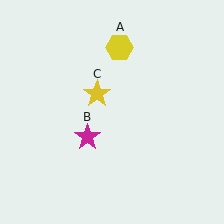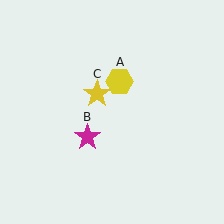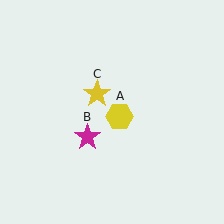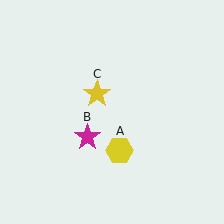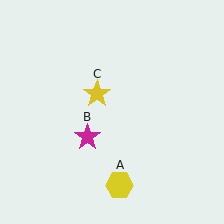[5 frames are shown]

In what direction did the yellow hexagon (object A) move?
The yellow hexagon (object A) moved down.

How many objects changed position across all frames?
1 object changed position: yellow hexagon (object A).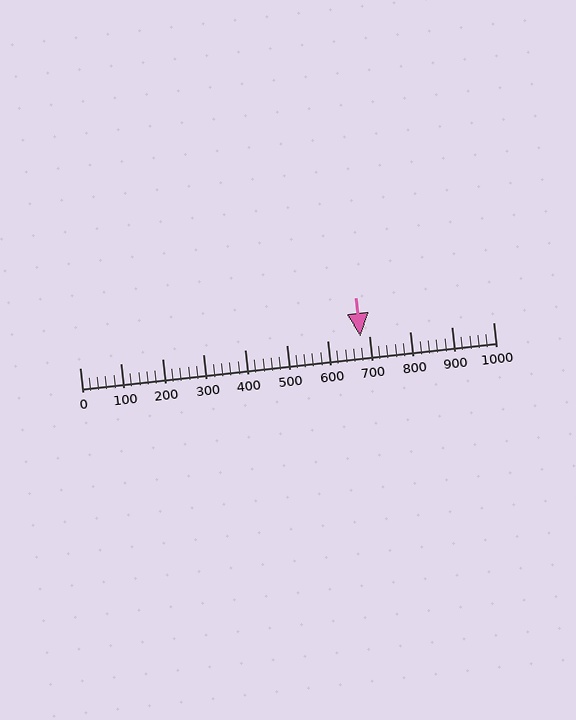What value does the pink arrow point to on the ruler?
The pink arrow points to approximately 680.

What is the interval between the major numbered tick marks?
The major tick marks are spaced 100 units apart.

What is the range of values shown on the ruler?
The ruler shows values from 0 to 1000.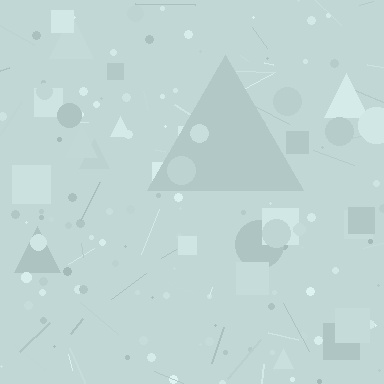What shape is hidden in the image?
A triangle is hidden in the image.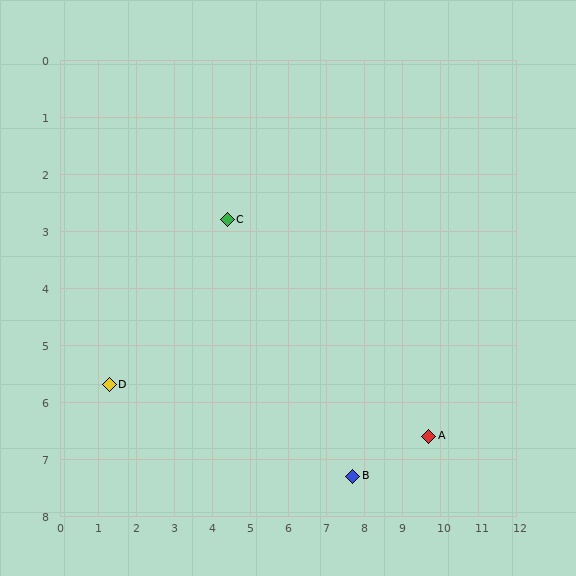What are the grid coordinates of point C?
Point C is at approximately (4.4, 2.8).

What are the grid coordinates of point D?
Point D is at approximately (1.3, 5.7).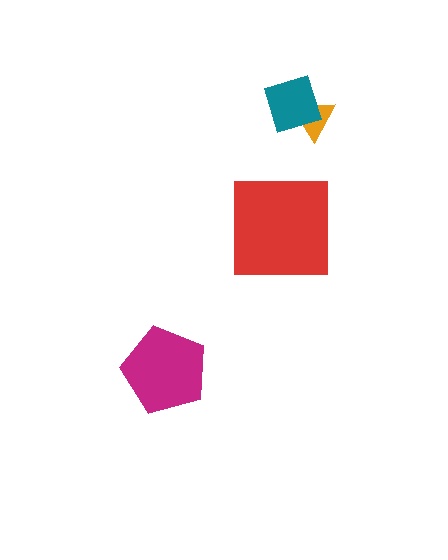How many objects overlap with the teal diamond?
1 object overlaps with the teal diamond.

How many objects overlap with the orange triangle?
1 object overlaps with the orange triangle.